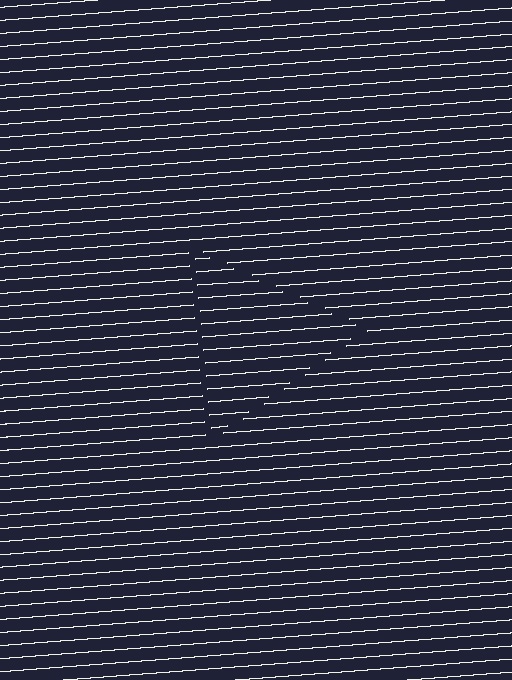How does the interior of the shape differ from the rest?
The interior of the shape contains the same grating, shifted by half a period — the contour is defined by the phase discontinuity where line-ends from the inner and outer gratings abut.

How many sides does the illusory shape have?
3 sides — the line-ends trace a triangle.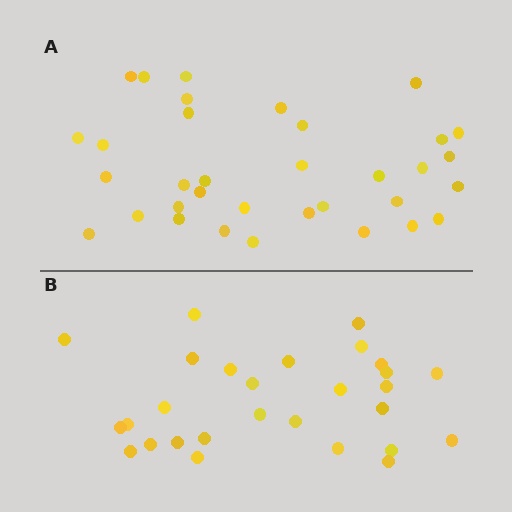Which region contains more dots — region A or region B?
Region A (the top region) has more dots.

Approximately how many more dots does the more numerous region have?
Region A has about 6 more dots than region B.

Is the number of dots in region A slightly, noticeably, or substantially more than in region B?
Region A has only slightly more — the two regions are fairly close. The ratio is roughly 1.2 to 1.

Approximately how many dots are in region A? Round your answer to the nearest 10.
About 30 dots. (The exact count is 34, which rounds to 30.)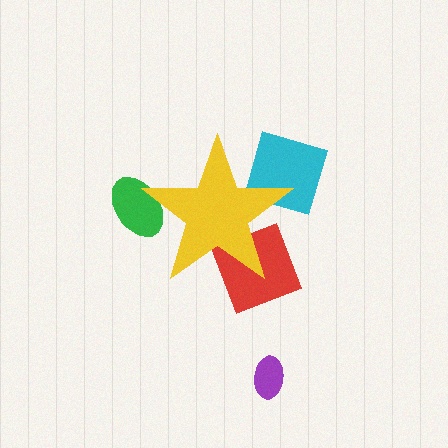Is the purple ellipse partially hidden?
No, the purple ellipse is fully visible.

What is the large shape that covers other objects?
A yellow star.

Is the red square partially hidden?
Yes, the red square is partially hidden behind the yellow star.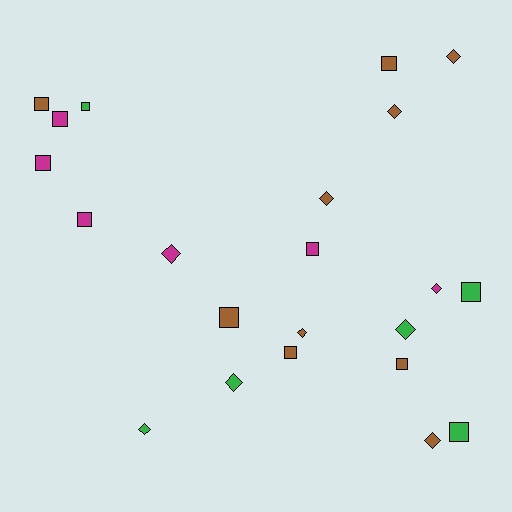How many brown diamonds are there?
There are 5 brown diamonds.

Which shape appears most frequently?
Square, with 12 objects.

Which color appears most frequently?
Brown, with 10 objects.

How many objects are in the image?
There are 22 objects.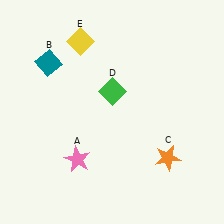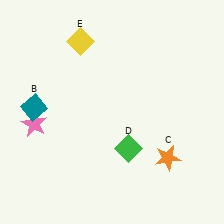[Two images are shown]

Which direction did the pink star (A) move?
The pink star (A) moved left.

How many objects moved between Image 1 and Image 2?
3 objects moved between the two images.